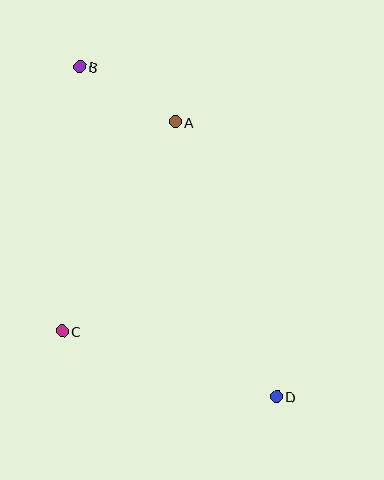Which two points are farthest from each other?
Points B and D are farthest from each other.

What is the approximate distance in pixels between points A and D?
The distance between A and D is approximately 293 pixels.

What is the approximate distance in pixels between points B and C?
The distance between B and C is approximately 265 pixels.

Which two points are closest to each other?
Points A and B are closest to each other.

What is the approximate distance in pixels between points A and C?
The distance between A and C is approximately 238 pixels.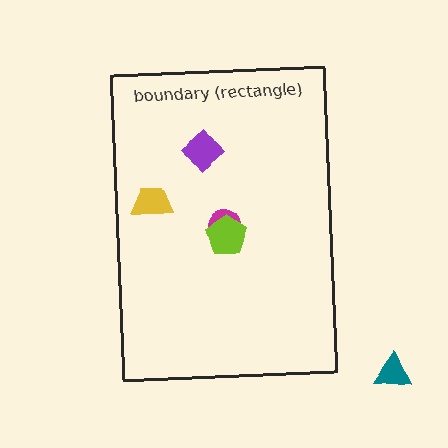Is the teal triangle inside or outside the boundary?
Outside.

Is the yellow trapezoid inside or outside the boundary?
Inside.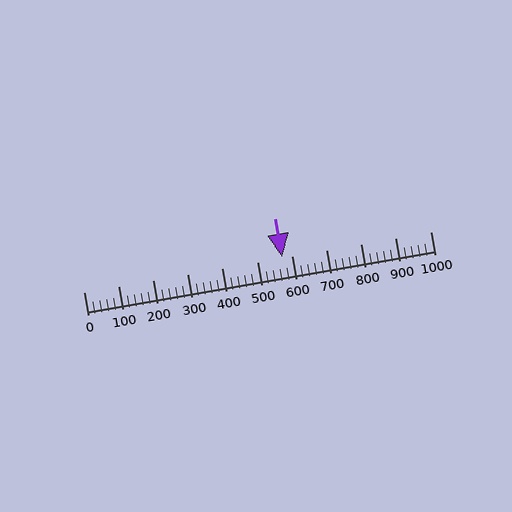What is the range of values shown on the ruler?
The ruler shows values from 0 to 1000.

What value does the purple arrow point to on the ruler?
The purple arrow points to approximately 572.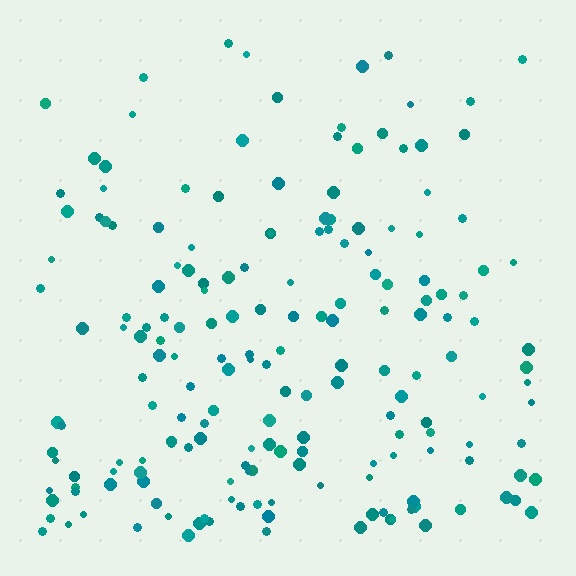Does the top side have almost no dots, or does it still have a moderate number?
Still a moderate number, just noticeably fewer than the bottom.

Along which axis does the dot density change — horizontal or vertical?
Vertical.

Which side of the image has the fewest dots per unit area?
The top.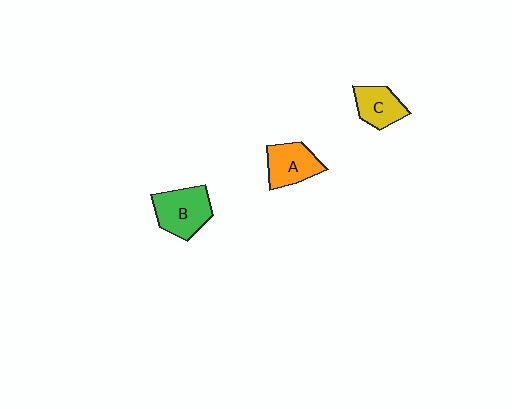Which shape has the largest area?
Shape B (green).